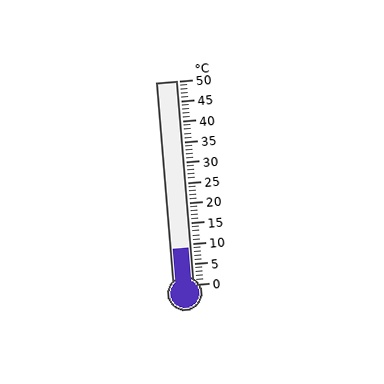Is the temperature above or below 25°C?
The temperature is below 25°C.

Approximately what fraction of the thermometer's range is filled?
The thermometer is filled to approximately 20% of its range.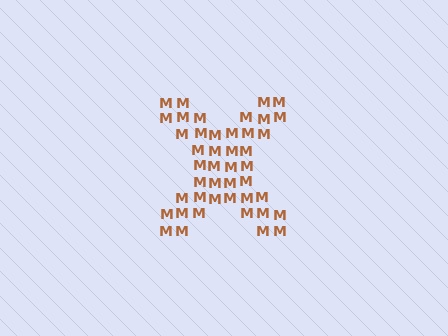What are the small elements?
The small elements are letter M's.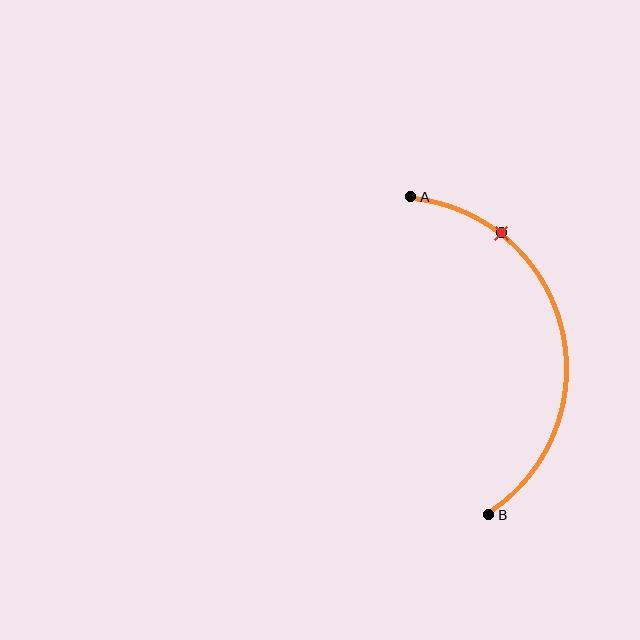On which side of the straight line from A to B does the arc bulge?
The arc bulges to the right of the straight line connecting A and B.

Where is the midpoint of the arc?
The arc midpoint is the point on the curve farthest from the straight line joining A and B. It sits to the right of that line.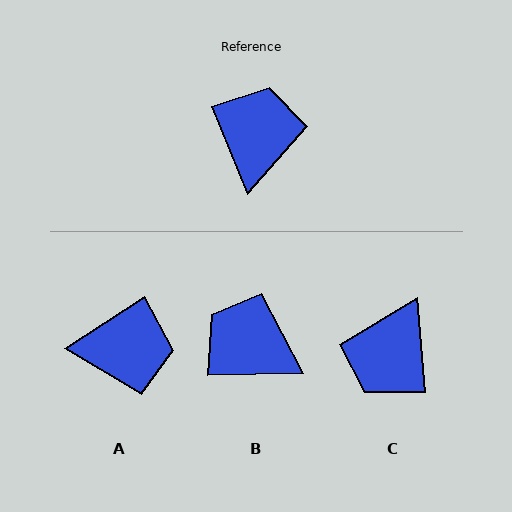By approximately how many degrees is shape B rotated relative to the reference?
Approximately 69 degrees counter-clockwise.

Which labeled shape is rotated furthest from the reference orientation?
C, about 163 degrees away.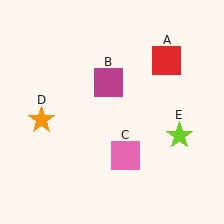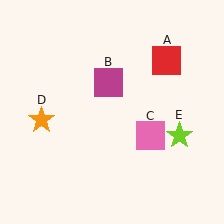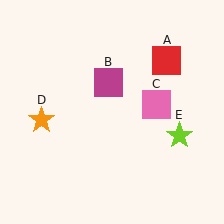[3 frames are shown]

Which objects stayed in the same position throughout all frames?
Red square (object A) and magenta square (object B) and orange star (object D) and lime star (object E) remained stationary.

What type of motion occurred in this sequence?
The pink square (object C) rotated counterclockwise around the center of the scene.